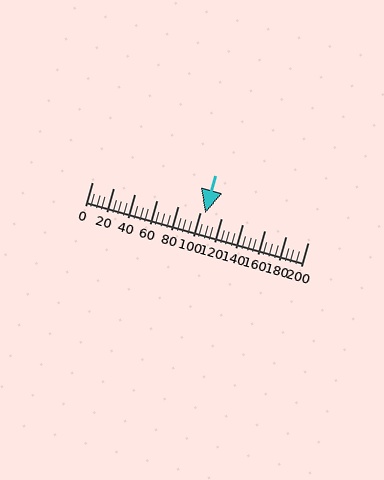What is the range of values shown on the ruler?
The ruler shows values from 0 to 200.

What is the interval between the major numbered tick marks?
The major tick marks are spaced 20 units apart.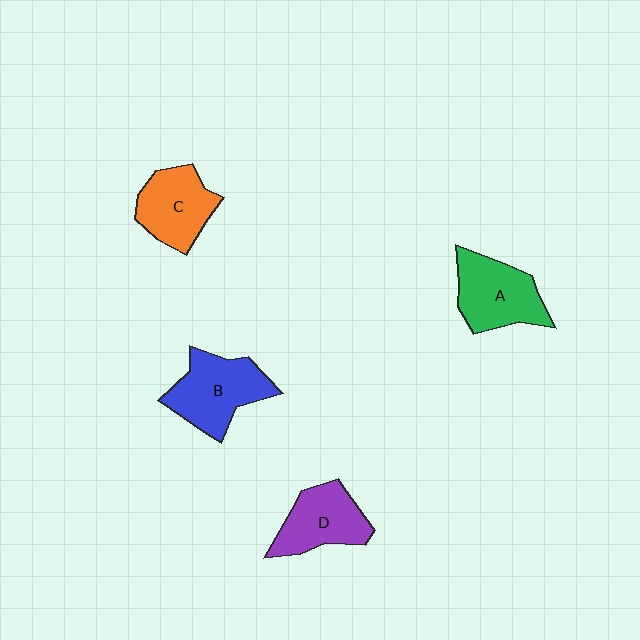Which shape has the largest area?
Shape B (blue).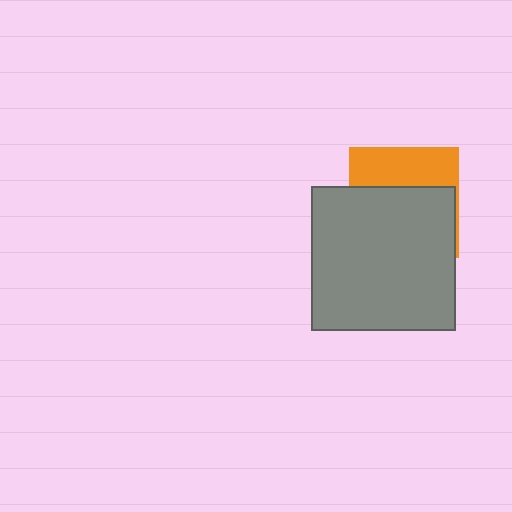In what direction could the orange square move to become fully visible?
The orange square could move up. That would shift it out from behind the gray square entirely.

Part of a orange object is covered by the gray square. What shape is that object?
It is a square.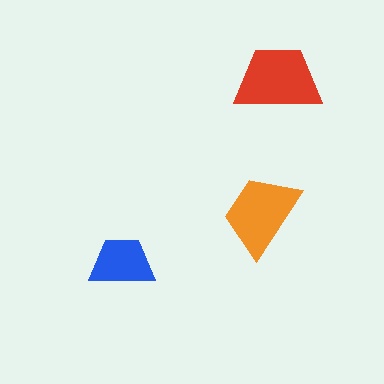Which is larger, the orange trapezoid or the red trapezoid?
The red one.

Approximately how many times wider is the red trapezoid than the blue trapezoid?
About 1.5 times wider.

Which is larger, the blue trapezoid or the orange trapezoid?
The orange one.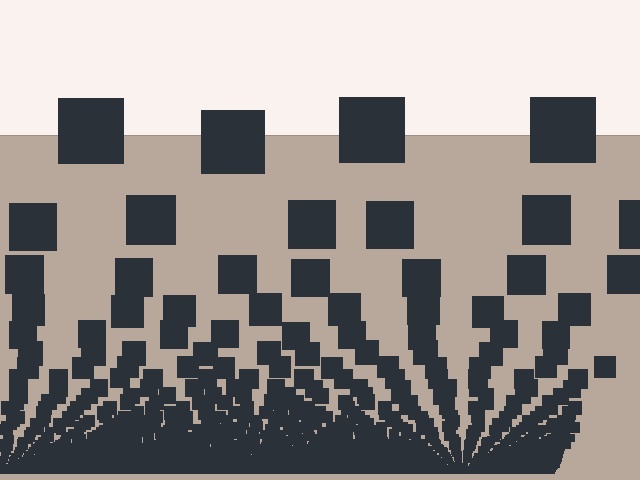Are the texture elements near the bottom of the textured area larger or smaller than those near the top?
Smaller. The gradient is inverted — elements near the bottom are smaller and denser.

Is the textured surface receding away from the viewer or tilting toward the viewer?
The surface appears to tilt toward the viewer. Texture elements get larger and sparser toward the top.